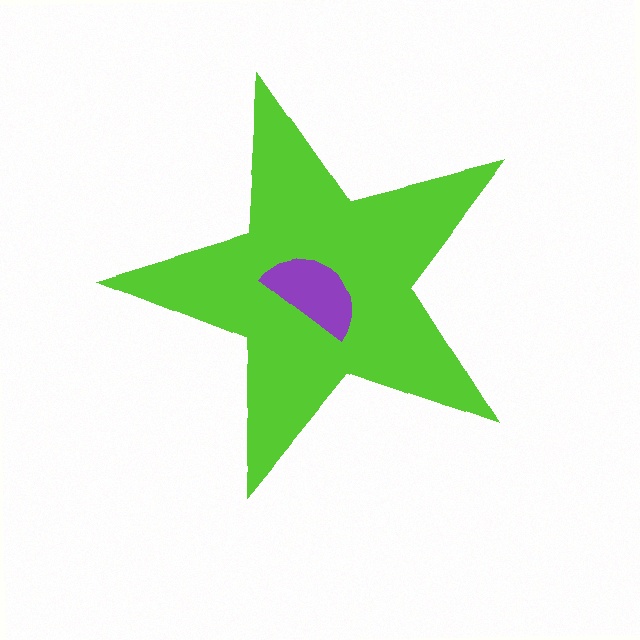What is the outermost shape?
The lime star.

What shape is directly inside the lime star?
The purple semicircle.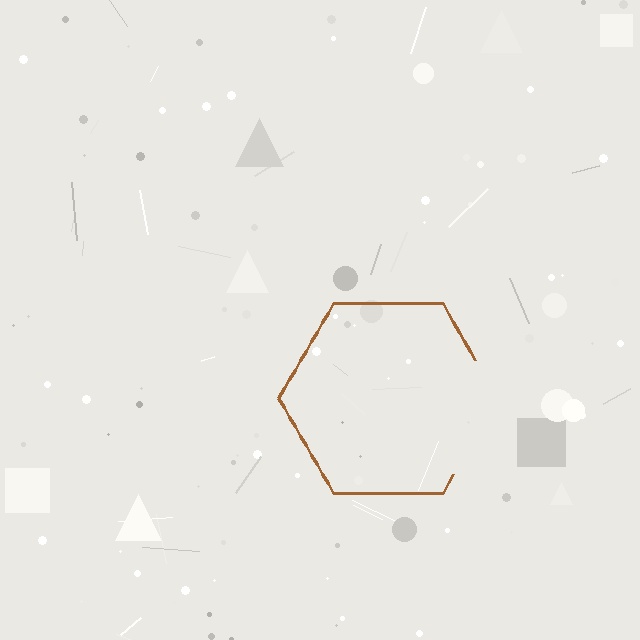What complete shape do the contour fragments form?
The contour fragments form a hexagon.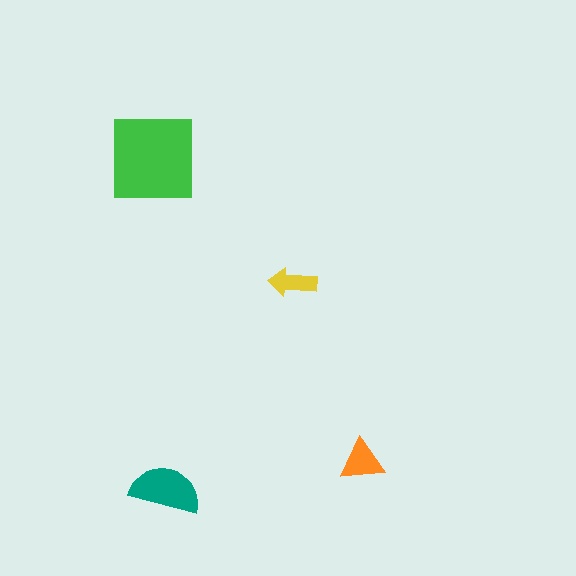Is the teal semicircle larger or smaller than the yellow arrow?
Larger.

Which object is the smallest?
The yellow arrow.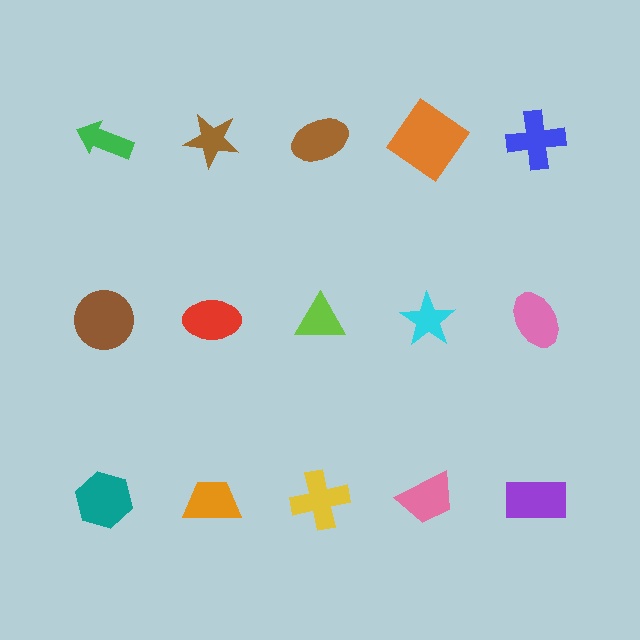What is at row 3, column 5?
A purple rectangle.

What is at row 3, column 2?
An orange trapezoid.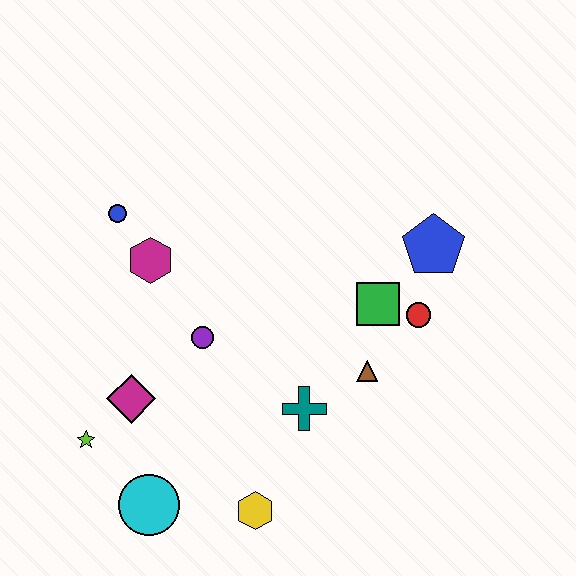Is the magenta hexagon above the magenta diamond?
Yes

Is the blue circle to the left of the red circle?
Yes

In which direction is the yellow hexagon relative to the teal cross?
The yellow hexagon is below the teal cross.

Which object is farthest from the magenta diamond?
The blue pentagon is farthest from the magenta diamond.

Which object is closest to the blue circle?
The magenta hexagon is closest to the blue circle.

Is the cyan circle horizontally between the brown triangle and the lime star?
Yes